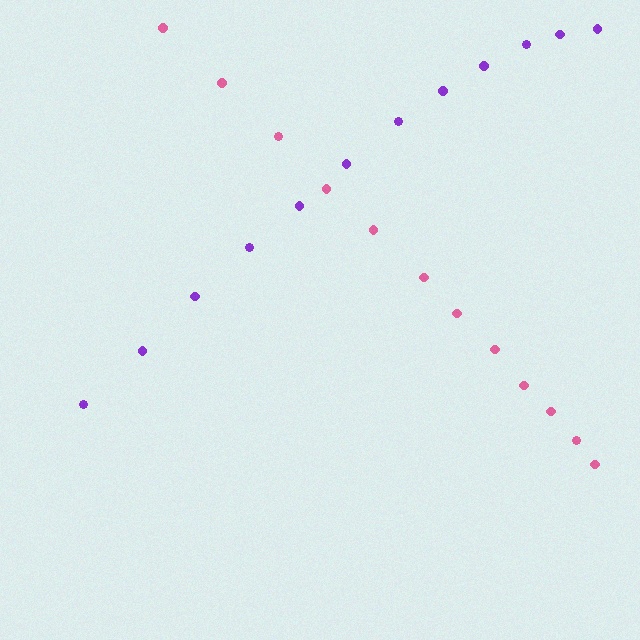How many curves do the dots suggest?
There are 2 distinct paths.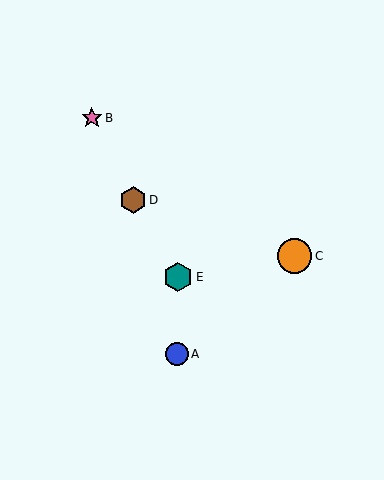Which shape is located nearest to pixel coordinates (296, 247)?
The orange circle (labeled C) at (295, 256) is nearest to that location.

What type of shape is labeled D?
Shape D is a brown hexagon.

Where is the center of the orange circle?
The center of the orange circle is at (295, 256).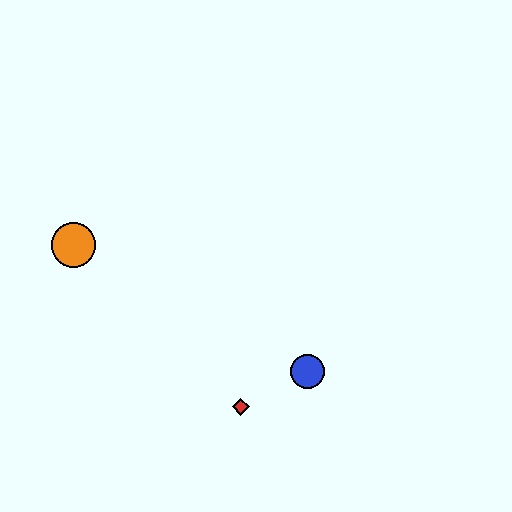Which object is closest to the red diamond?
The blue circle is closest to the red diamond.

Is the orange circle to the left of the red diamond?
Yes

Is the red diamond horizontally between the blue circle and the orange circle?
Yes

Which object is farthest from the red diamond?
The orange circle is farthest from the red diamond.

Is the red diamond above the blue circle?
No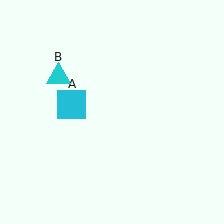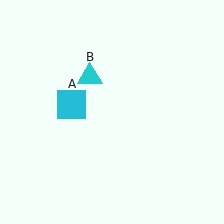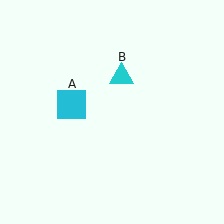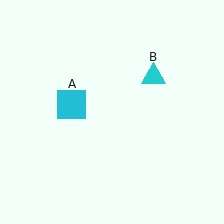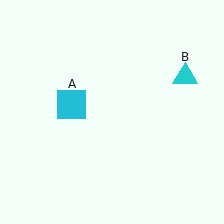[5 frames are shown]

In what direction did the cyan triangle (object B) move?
The cyan triangle (object B) moved right.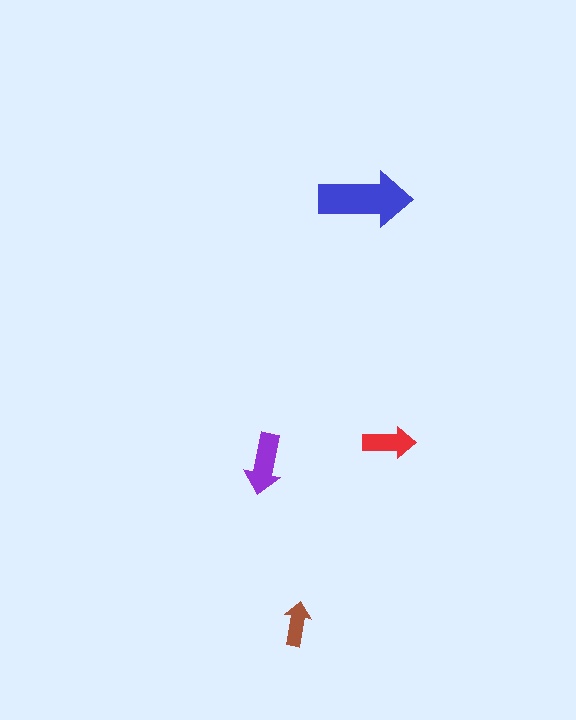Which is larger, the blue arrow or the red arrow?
The blue one.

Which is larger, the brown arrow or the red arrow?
The red one.